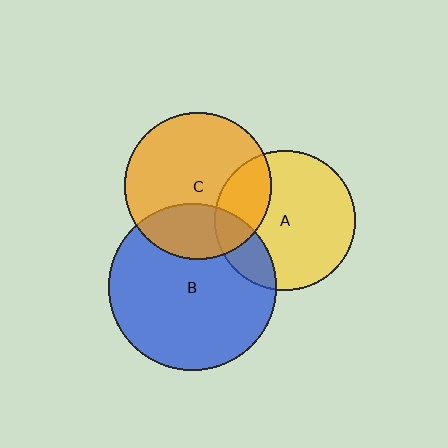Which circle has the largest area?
Circle B (blue).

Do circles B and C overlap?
Yes.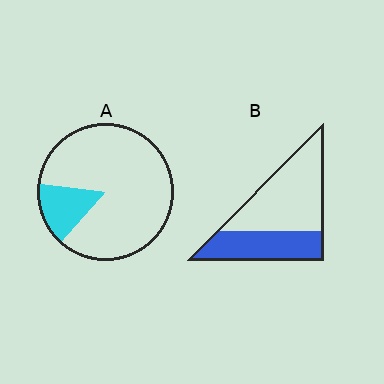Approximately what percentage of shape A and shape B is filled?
A is approximately 15% and B is approximately 40%.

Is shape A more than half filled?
No.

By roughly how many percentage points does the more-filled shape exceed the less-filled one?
By roughly 25 percentage points (B over A).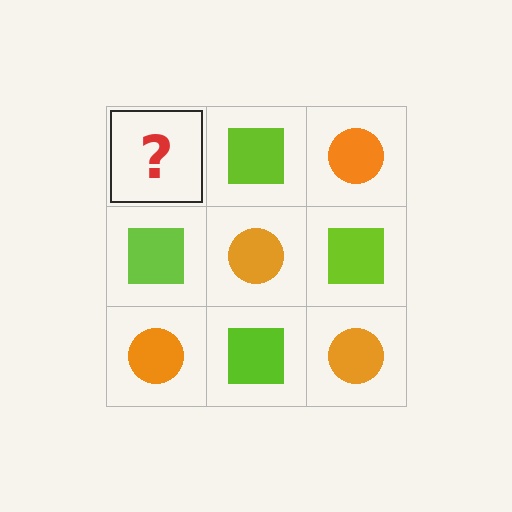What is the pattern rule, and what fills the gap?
The rule is that it alternates orange circle and lime square in a checkerboard pattern. The gap should be filled with an orange circle.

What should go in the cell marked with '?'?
The missing cell should contain an orange circle.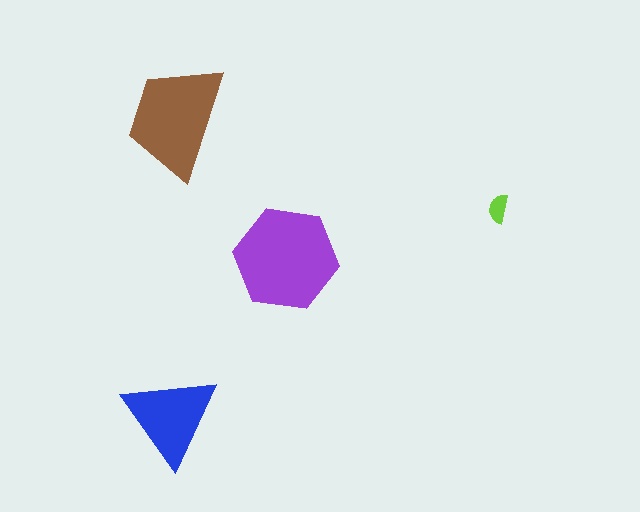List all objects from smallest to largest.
The lime semicircle, the blue triangle, the brown trapezoid, the purple hexagon.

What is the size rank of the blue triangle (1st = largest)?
3rd.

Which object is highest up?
The brown trapezoid is topmost.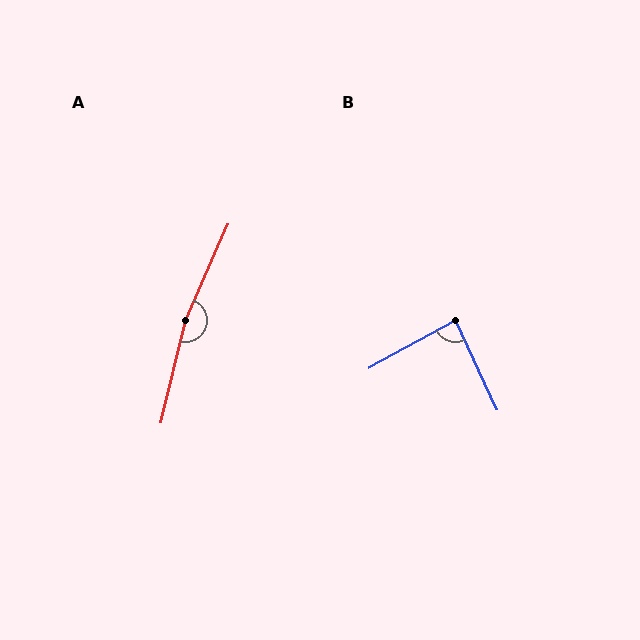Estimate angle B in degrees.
Approximately 86 degrees.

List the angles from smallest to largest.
B (86°), A (170°).